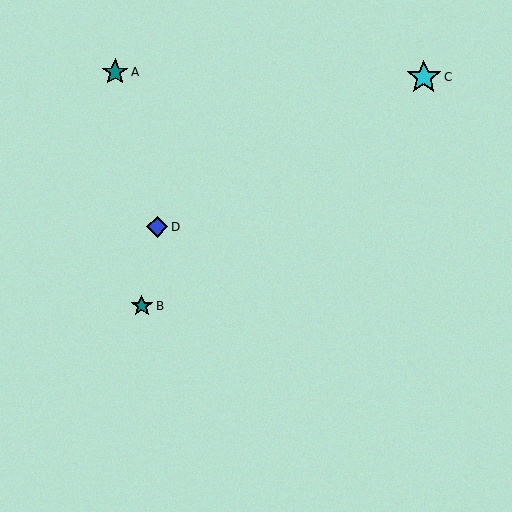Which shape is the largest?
The cyan star (labeled C) is the largest.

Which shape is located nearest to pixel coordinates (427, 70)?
The cyan star (labeled C) at (424, 77) is nearest to that location.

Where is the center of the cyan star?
The center of the cyan star is at (424, 77).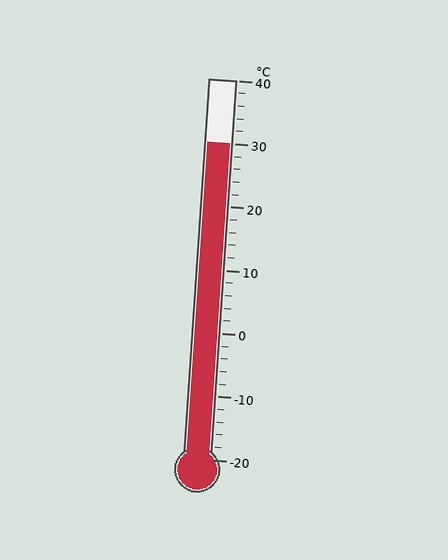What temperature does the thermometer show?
The thermometer shows approximately 30°C.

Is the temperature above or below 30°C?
The temperature is at 30°C.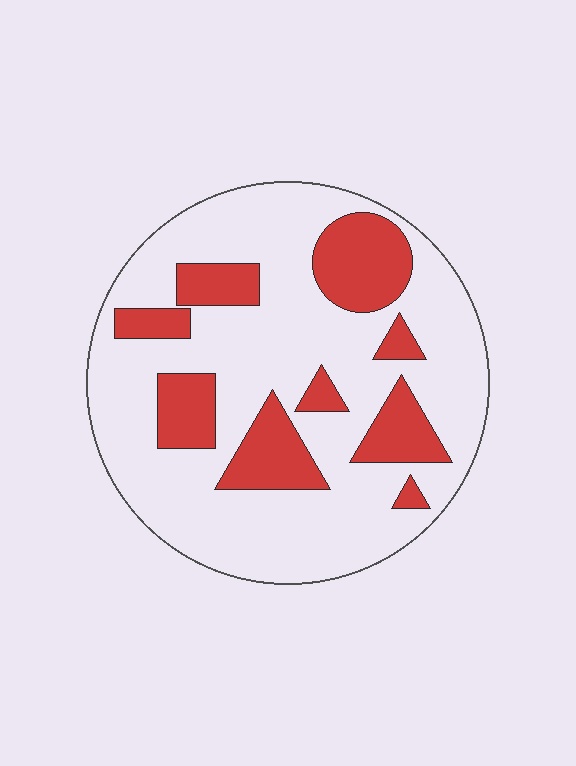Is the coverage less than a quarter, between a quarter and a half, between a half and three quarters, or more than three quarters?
Between a quarter and a half.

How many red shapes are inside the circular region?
9.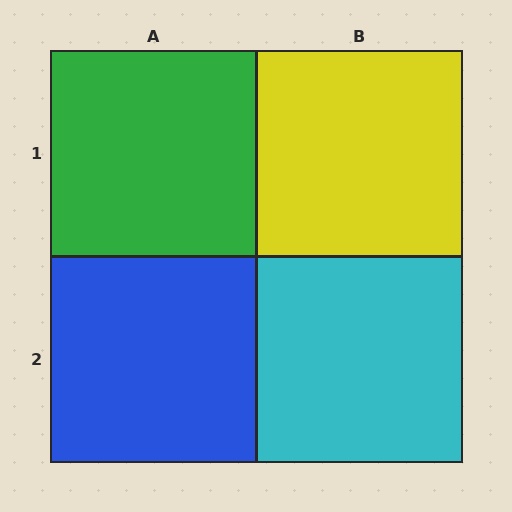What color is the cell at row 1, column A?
Green.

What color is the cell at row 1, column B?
Yellow.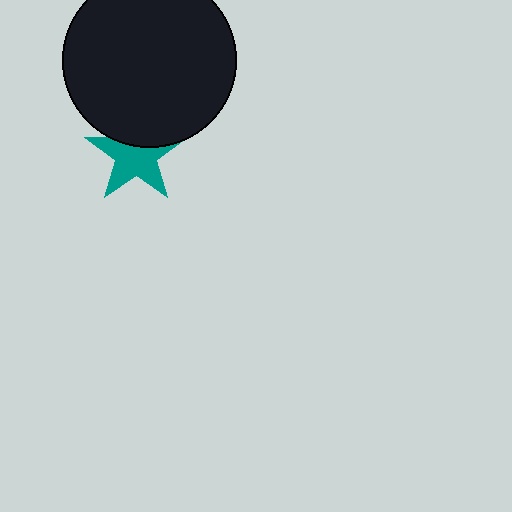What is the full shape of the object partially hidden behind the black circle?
The partially hidden object is a teal star.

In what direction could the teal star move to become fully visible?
The teal star could move down. That would shift it out from behind the black circle entirely.